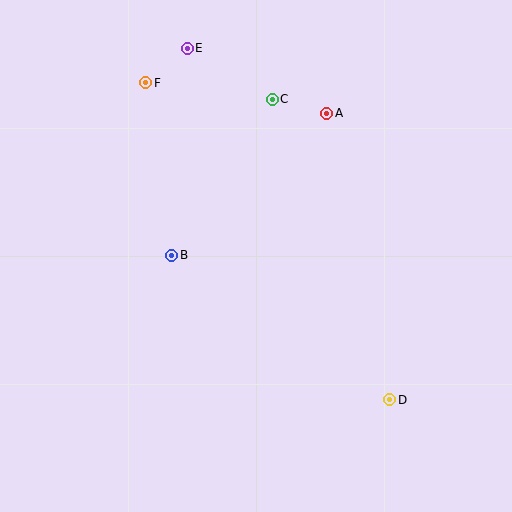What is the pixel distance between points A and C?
The distance between A and C is 56 pixels.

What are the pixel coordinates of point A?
Point A is at (327, 113).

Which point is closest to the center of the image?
Point B at (172, 255) is closest to the center.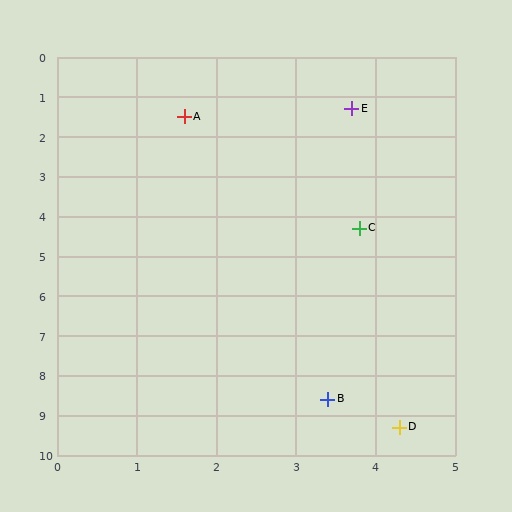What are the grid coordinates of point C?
Point C is at approximately (3.8, 4.3).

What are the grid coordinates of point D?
Point D is at approximately (4.3, 9.3).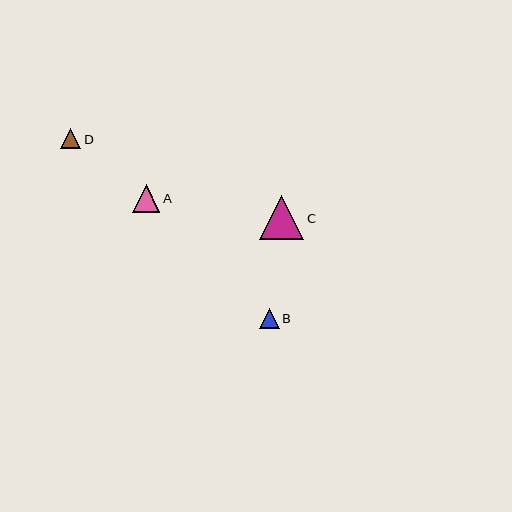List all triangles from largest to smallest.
From largest to smallest: C, A, B, D.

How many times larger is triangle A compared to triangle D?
Triangle A is approximately 1.4 times the size of triangle D.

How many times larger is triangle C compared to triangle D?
Triangle C is approximately 2.2 times the size of triangle D.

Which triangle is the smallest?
Triangle D is the smallest with a size of approximately 20 pixels.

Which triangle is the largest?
Triangle C is the largest with a size of approximately 44 pixels.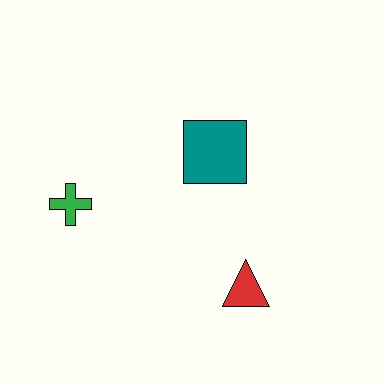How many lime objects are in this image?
There are no lime objects.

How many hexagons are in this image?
There are no hexagons.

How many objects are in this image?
There are 3 objects.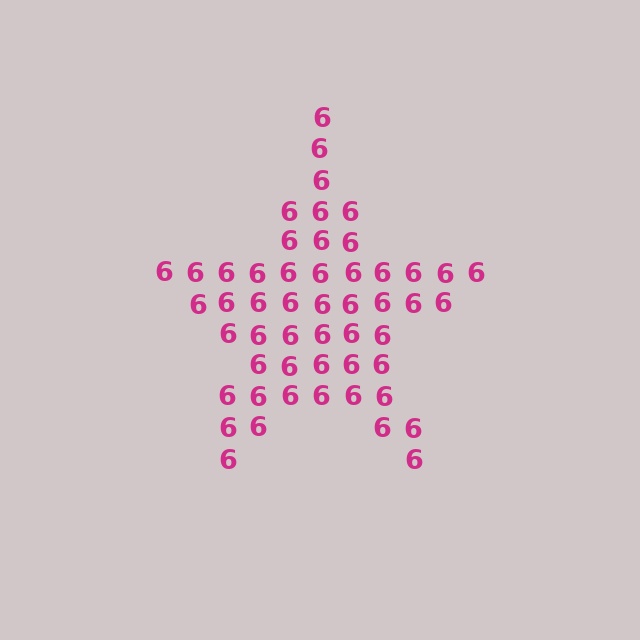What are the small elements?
The small elements are digit 6's.